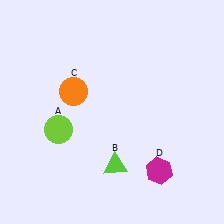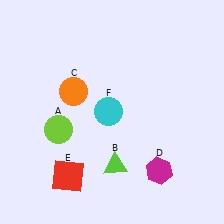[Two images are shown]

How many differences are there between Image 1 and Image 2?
There are 2 differences between the two images.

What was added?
A red square (E), a cyan circle (F) were added in Image 2.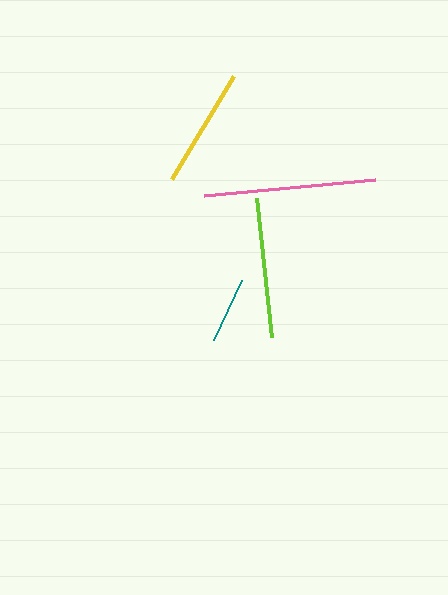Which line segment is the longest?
The pink line is the longest at approximately 171 pixels.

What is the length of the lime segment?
The lime segment is approximately 140 pixels long.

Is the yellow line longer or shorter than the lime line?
The lime line is longer than the yellow line.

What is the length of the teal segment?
The teal segment is approximately 66 pixels long.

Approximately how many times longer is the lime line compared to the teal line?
The lime line is approximately 2.1 times the length of the teal line.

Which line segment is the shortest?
The teal line is the shortest at approximately 66 pixels.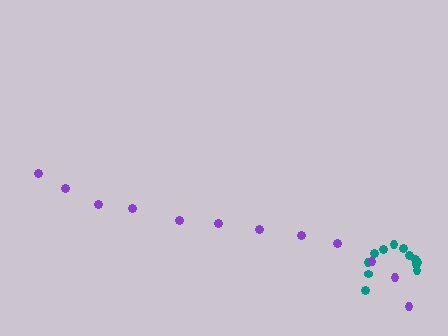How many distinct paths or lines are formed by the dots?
There are 2 distinct paths.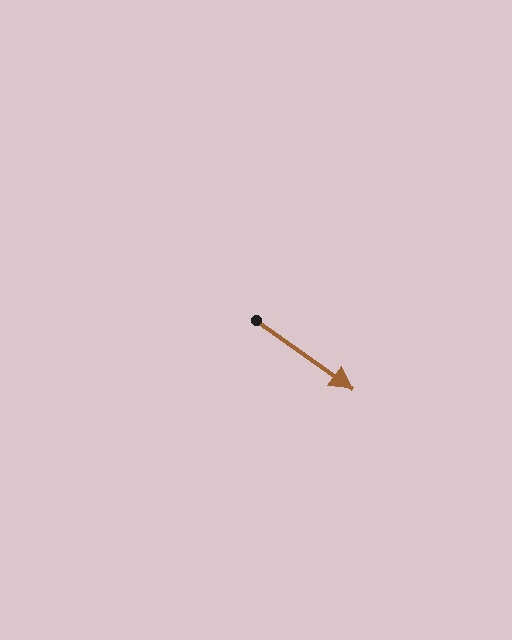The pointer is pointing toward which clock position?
Roughly 4 o'clock.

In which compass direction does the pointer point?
Southeast.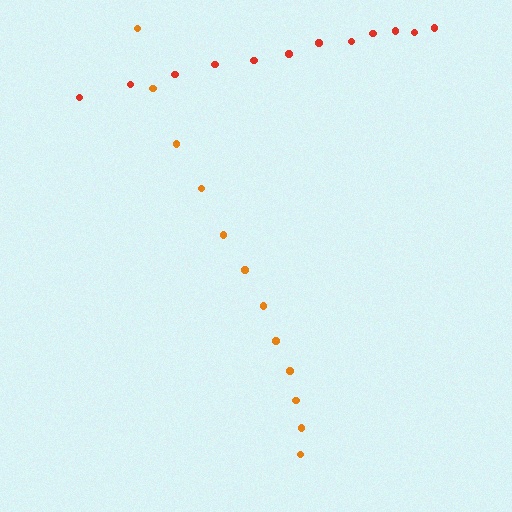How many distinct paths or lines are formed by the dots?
There are 2 distinct paths.